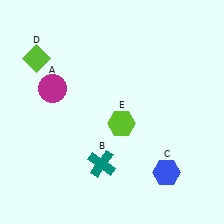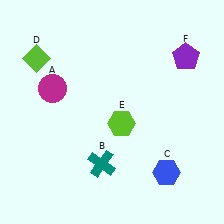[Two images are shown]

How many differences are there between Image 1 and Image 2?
There is 1 difference between the two images.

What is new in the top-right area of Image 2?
A purple pentagon (F) was added in the top-right area of Image 2.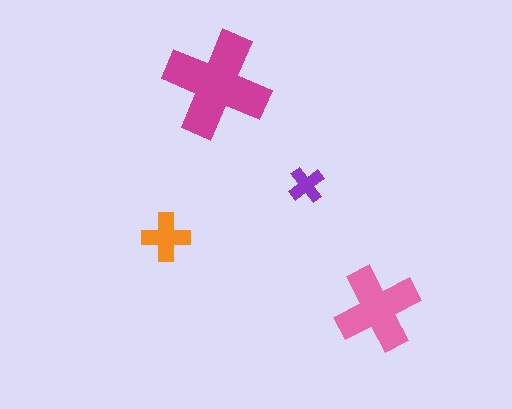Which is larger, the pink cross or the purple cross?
The pink one.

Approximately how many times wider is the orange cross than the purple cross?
About 1.5 times wider.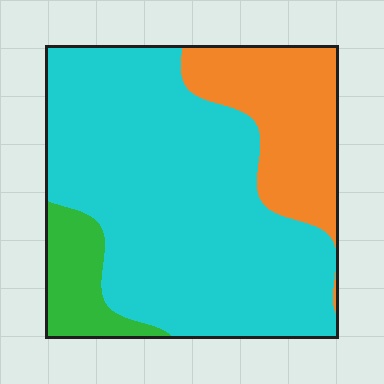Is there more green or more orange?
Orange.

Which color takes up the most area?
Cyan, at roughly 70%.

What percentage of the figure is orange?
Orange takes up between a sixth and a third of the figure.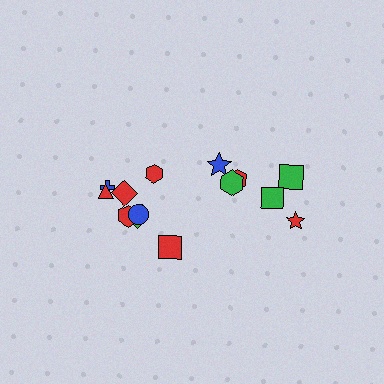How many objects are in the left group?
There are 8 objects.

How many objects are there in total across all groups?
There are 14 objects.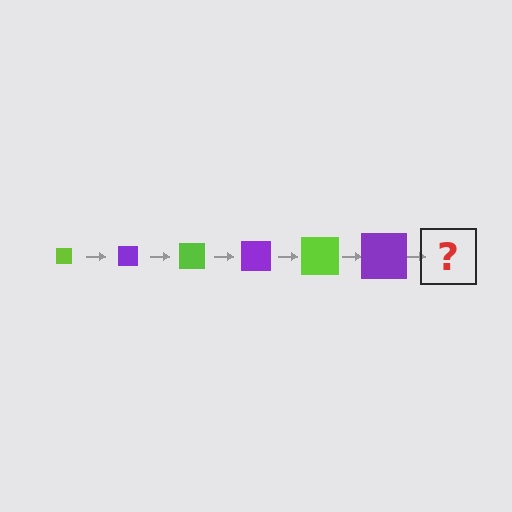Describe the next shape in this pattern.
It should be a lime square, larger than the previous one.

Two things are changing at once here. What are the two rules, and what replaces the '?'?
The two rules are that the square grows larger each step and the color cycles through lime and purple. The '?' should be a lime square, larger than the previous one.